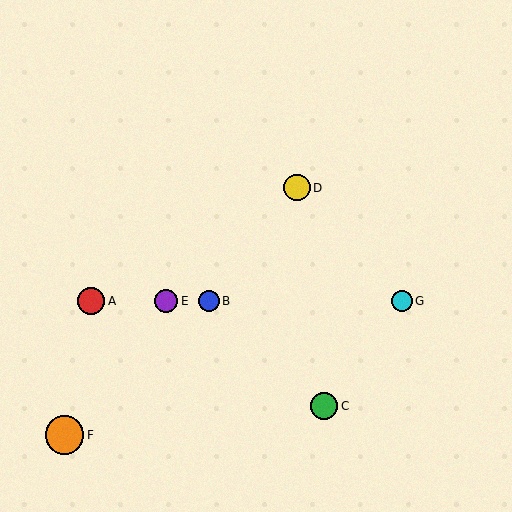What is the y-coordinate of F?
Object F is at y≈435.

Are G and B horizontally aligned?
Yes, both are at y≈301.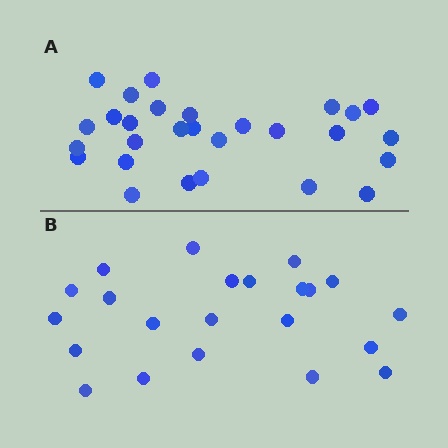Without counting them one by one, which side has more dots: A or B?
Region A (the top region) has more dots.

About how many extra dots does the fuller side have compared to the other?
Region A has about 6 more dots than region B.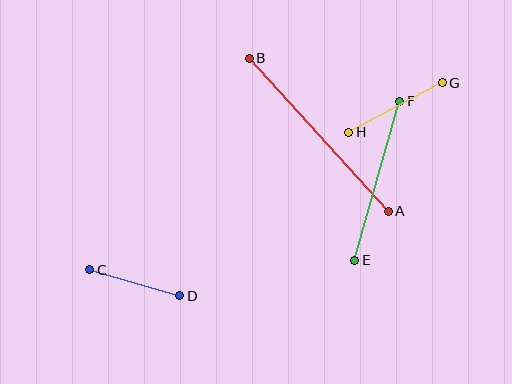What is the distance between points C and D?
The distance is approximately 94 pixels.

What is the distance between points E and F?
The distance is approximately 165 pixels.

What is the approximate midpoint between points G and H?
The midpoint is at approximately (395, 107) pixels.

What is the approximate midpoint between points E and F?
The midpoint is at approximately (377, 181) pixels.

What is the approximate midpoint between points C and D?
The midpoint is at approximately (135, 283) pixels.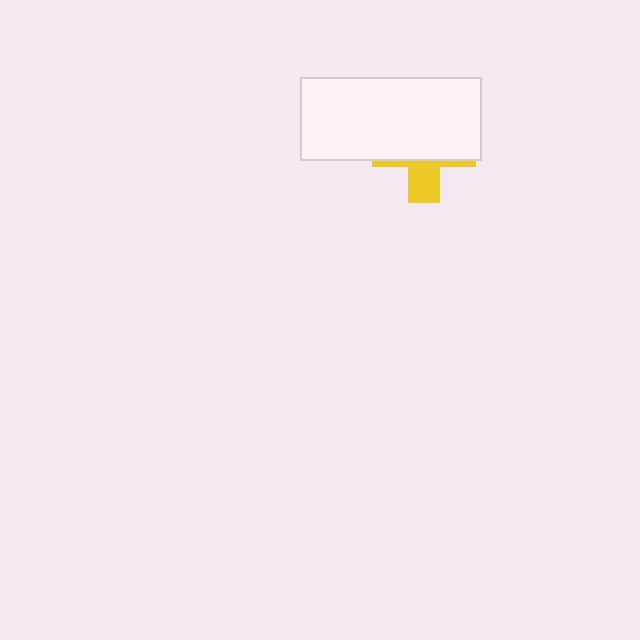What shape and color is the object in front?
The object in front is a white rectangle.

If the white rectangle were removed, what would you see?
You would see the complete yellow cross.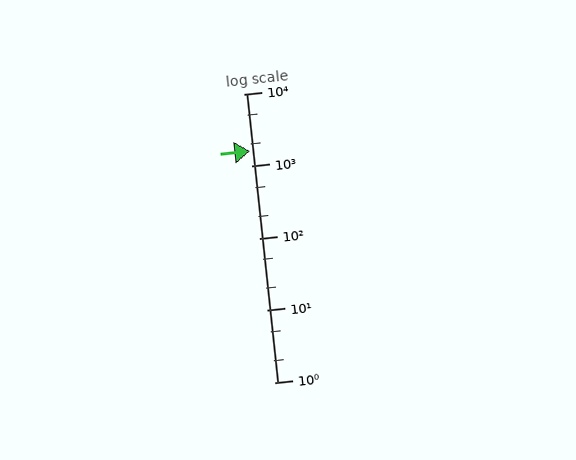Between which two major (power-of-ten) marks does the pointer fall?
The pointer is between 1000 and 10000.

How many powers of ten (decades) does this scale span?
The scale spans 4 decades, from 1 to 10000.